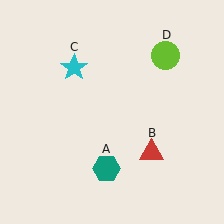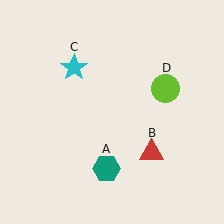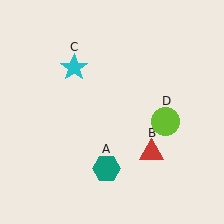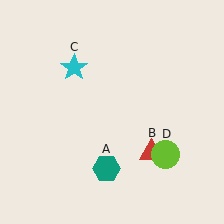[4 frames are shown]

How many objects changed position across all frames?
1 object changed position: lime circle (object D).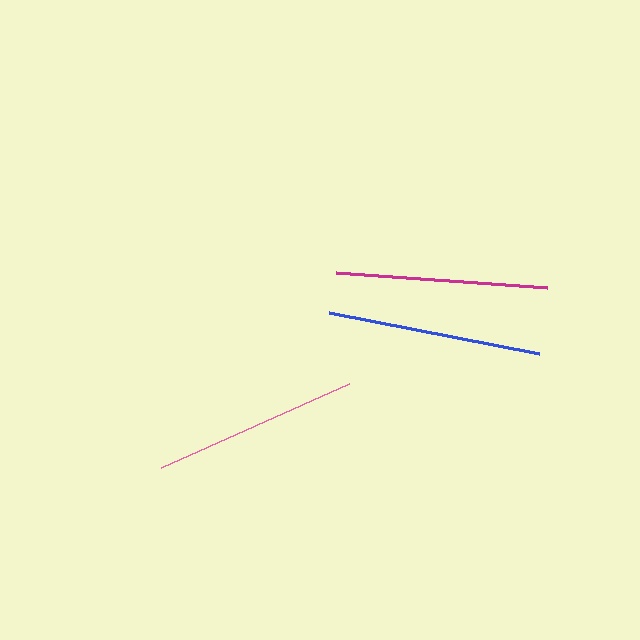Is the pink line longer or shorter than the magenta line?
The magenta line is longer than the pink line.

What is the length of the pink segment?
The pink segment is approximately 206 pixels long.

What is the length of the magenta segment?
The magenta segment is approximately 211 pixels long.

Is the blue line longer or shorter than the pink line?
The blue line is longer than the pink line.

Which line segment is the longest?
The blue line is the longest at approximately 213 pixels.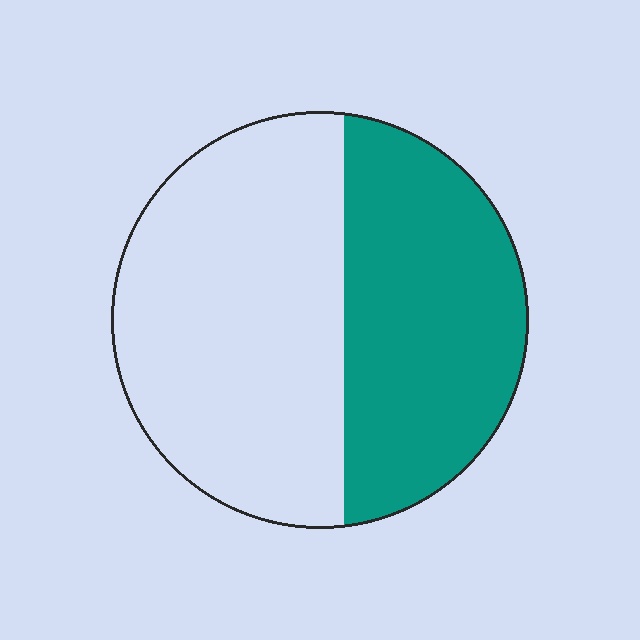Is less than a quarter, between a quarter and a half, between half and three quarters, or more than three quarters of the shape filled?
Between a quarter and a half.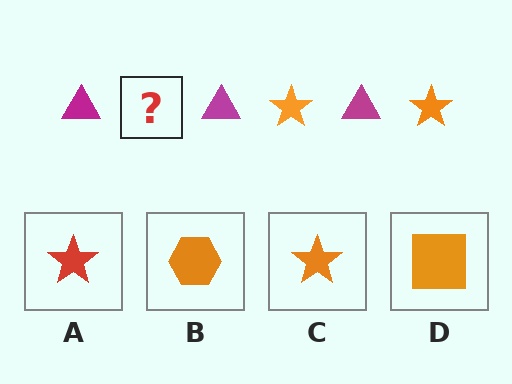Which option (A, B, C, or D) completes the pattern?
C.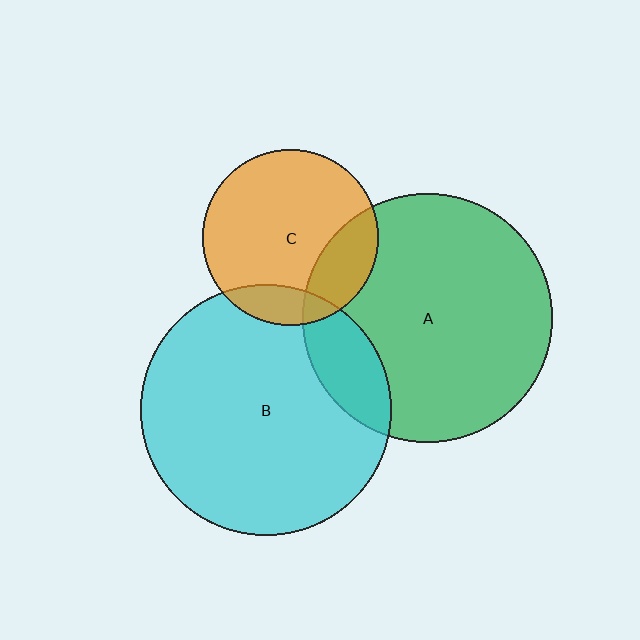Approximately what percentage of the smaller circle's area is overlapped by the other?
Approximately 15%.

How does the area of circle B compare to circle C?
Approximately 2.0 times.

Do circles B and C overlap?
Yes.